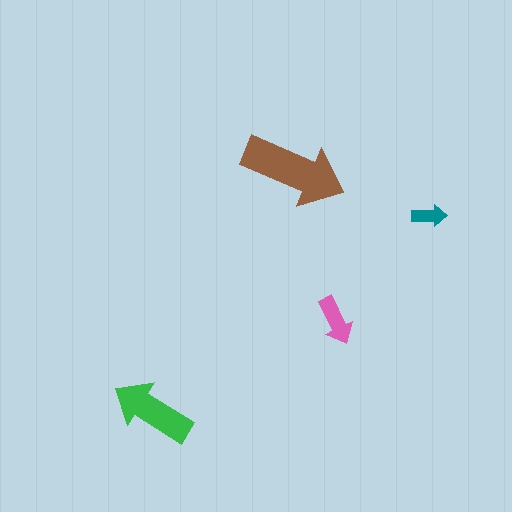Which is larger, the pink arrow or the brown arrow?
The brown one.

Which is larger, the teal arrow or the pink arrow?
The pink one.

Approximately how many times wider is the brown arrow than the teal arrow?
About 3 times wider.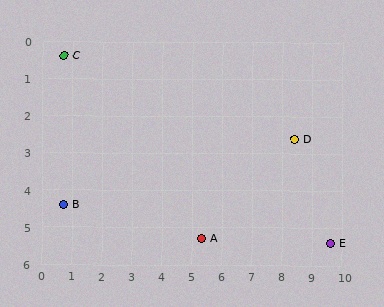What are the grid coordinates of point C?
Point C is at approximately (0.7, 0.4).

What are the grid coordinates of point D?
Point D is at approximately (8.4, 2.6).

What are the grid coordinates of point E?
Point E is at approximately (9.6, 5.4).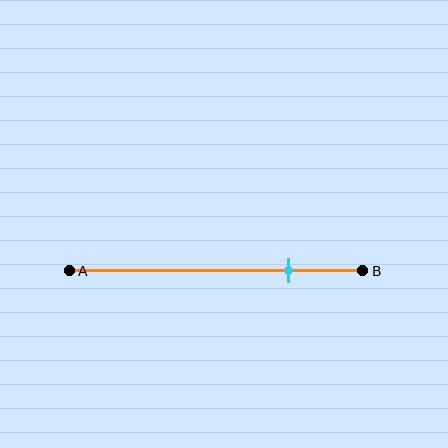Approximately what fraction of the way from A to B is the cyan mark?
The cyan mark is approximately 75% of the way from A to B.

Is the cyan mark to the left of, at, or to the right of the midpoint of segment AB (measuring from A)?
The cyan mark is to the right of the midpoint of segment AB.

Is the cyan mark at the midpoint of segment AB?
No, the mark is at about 75% from A, not at the 50% midpoint.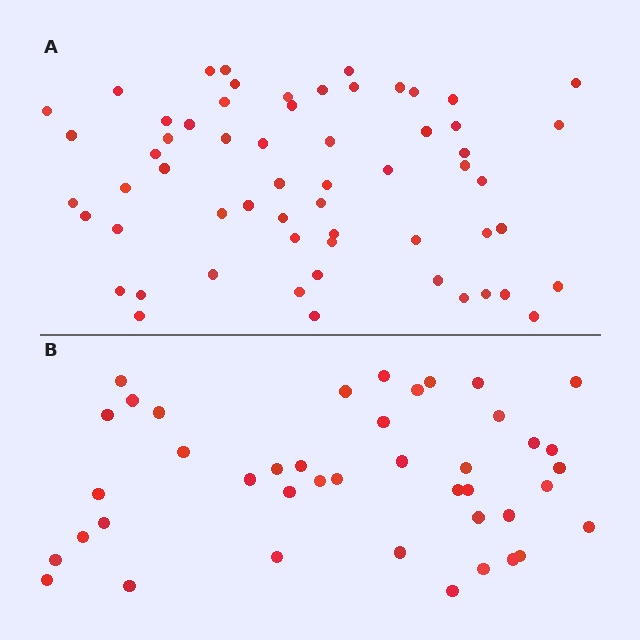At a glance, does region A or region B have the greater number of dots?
Region A (the top region) has more dots.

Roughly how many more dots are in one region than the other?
Region A has approximately 20 more dots than region B.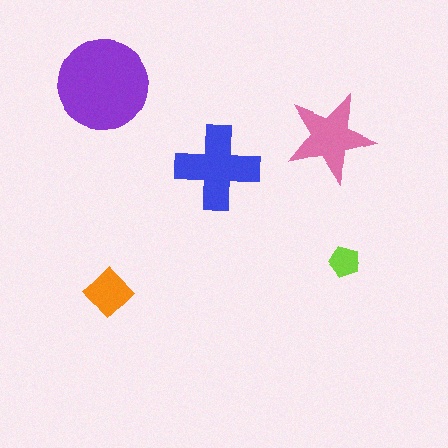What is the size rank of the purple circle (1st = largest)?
1st.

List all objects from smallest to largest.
The lime pentagon, the orange diamond, the pink star, the blue cross, the purple circle.